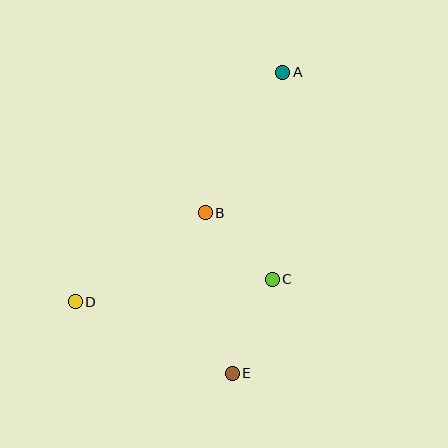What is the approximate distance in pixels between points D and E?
The distance between D and E is approximately 172 pixels.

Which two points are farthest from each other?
Points A and D are farthest from each other.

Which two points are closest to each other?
Points B and C are closest to each other.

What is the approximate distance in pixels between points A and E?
The distance between A and E is approximately 305 pixels.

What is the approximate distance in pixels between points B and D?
The distance between B and D is approximately 158 pixels.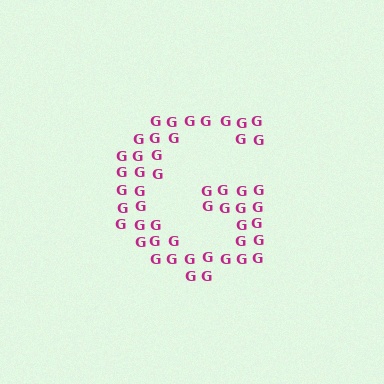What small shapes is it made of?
It is made of small letter G's.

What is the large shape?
The large shape is the letter G.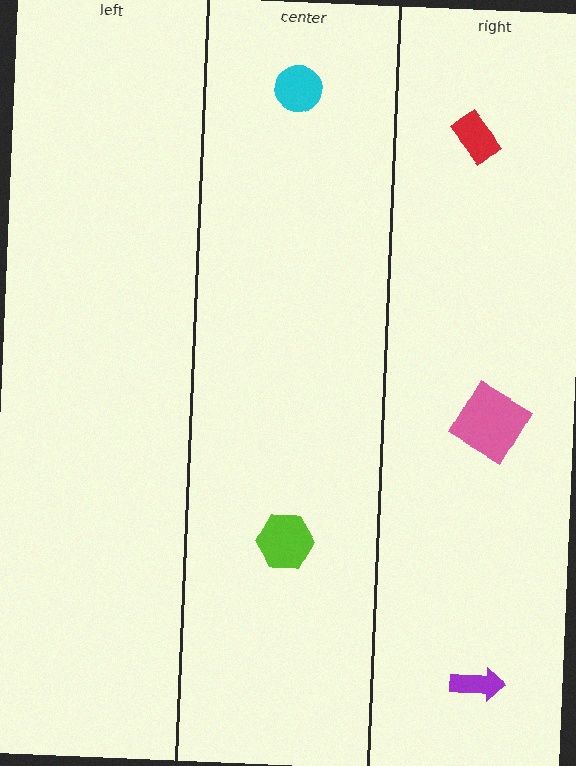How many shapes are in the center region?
2.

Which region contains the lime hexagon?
The center region.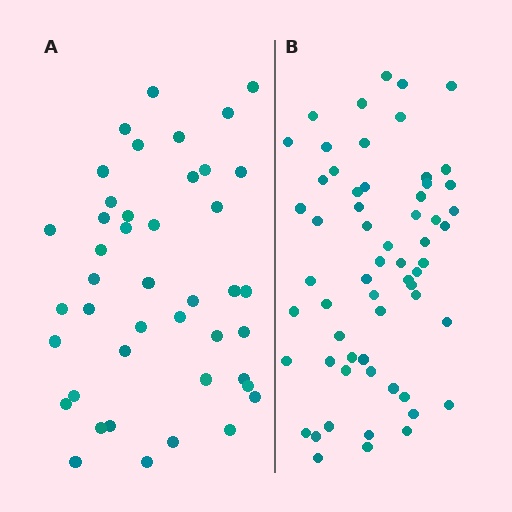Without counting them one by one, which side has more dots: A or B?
Region B (the right region) has more dots.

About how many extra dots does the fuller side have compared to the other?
Region B has approximately 15 more dots than region A.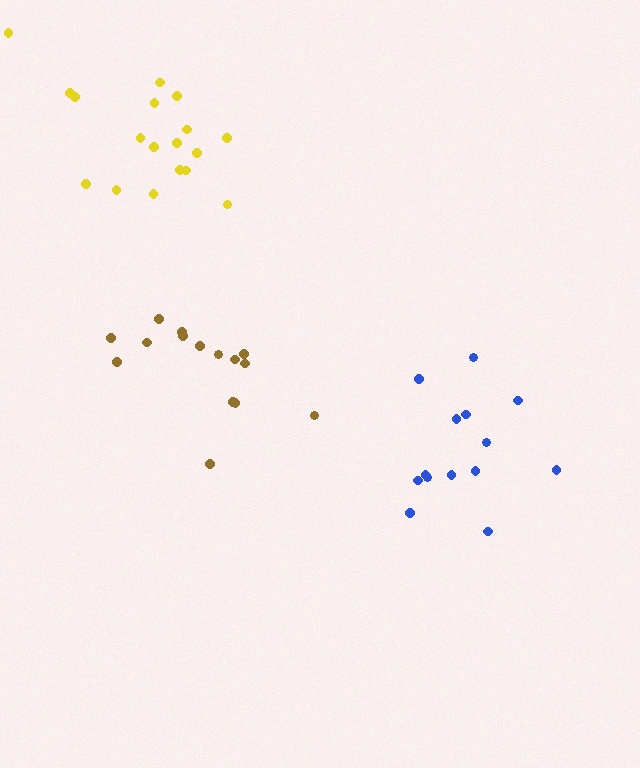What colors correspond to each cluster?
The clusters are colored: blue, brown, yellow.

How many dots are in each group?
Group 1: 14 dots, Group 2: 15 dots, Group 3: 18 dots (47 total).